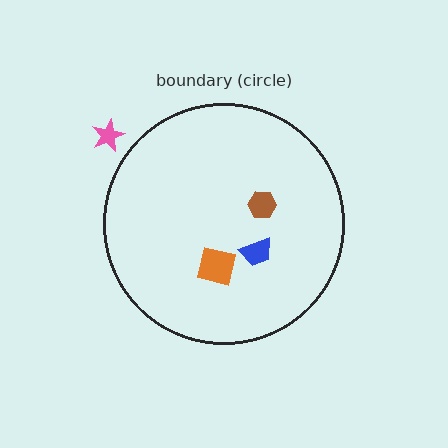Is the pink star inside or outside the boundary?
Outside.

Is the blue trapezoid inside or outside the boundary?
Inside.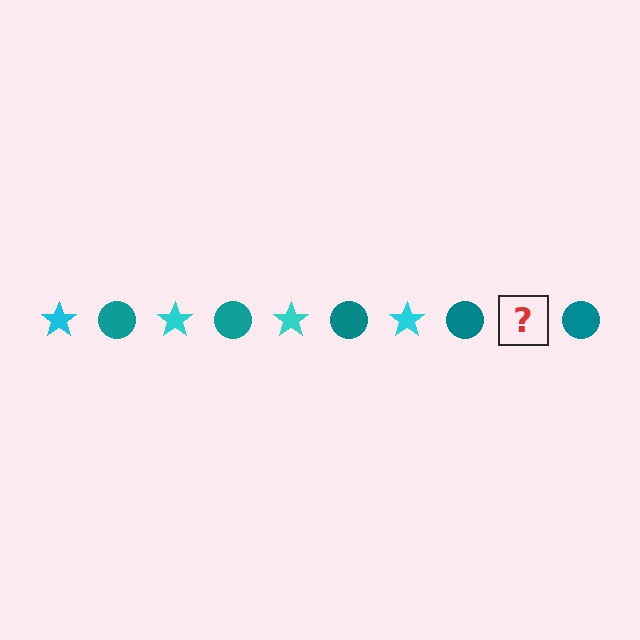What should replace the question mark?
The question mark should be replaced with a cyan star.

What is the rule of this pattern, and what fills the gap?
The rule is that the pattern alternates between cyan star and teal circle. The gap should be filled with a cyan star.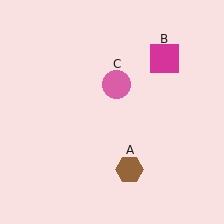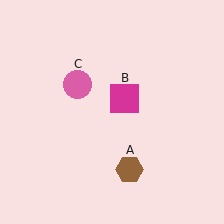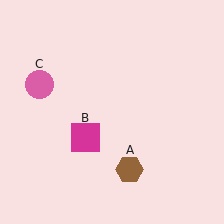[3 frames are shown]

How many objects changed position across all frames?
2 objects changed position: magenta square (object B), pink circle (object C).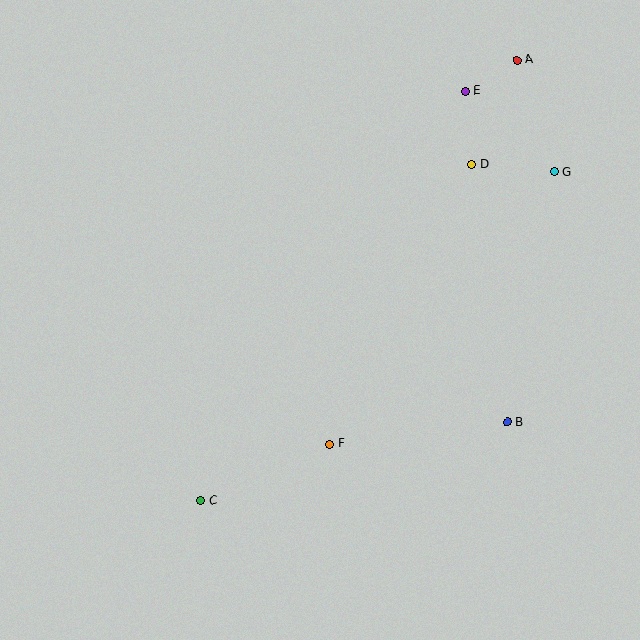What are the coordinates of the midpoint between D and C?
The midpoint between D and C is at (336, 333).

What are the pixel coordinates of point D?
Point D is at (472, 164).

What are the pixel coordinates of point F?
Point F is at (330, 444).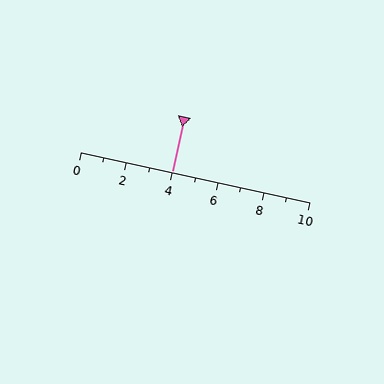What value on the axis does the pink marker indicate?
The marker indicates approximately 4.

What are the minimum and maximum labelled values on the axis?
The axis runs from 0 to 10.